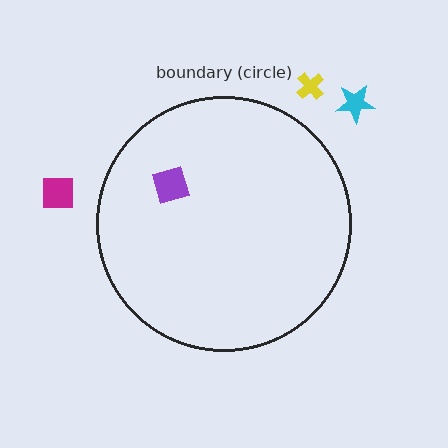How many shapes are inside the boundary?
1 inside, 3 outside.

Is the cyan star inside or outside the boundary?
Outside.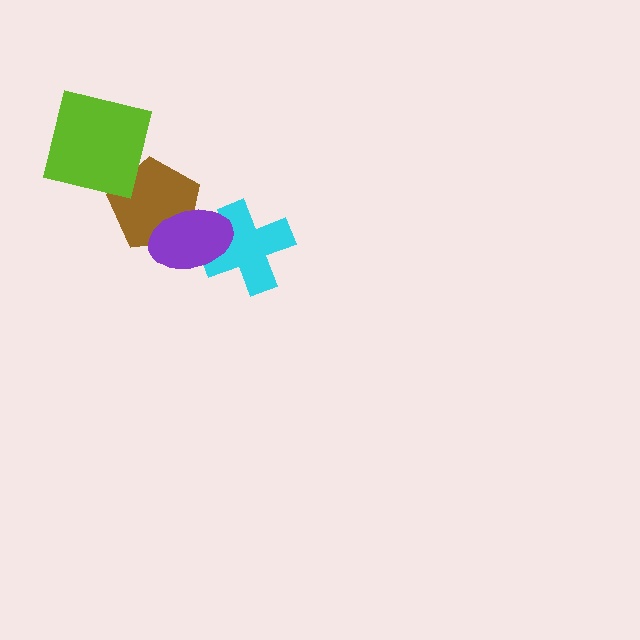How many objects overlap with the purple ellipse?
2 objects overlap with the purple ellipse.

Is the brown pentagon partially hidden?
Yes, it is partially covered by another shape.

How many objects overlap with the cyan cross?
1 object overlaps with the cyan cross.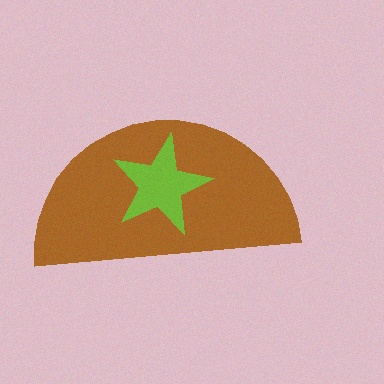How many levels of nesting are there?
2.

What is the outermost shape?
The brown semicircle.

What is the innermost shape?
The lime star.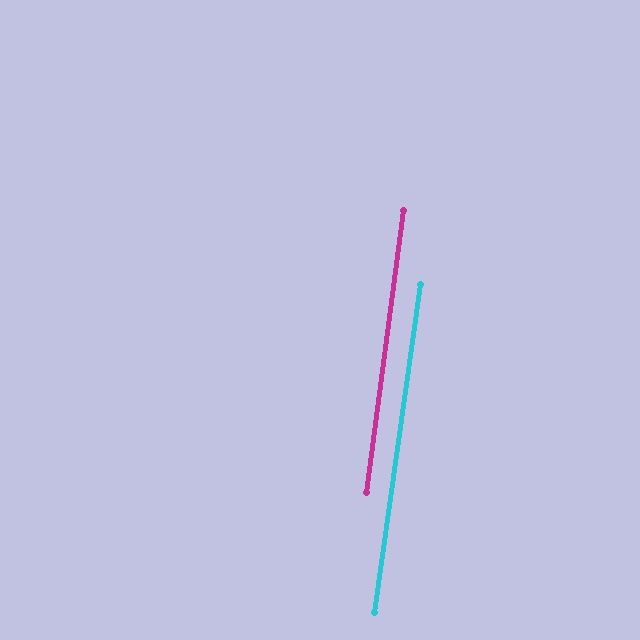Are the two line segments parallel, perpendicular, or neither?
Parallel — their directions differ by only 0.5°.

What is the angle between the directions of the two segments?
Approximately 0 degrees.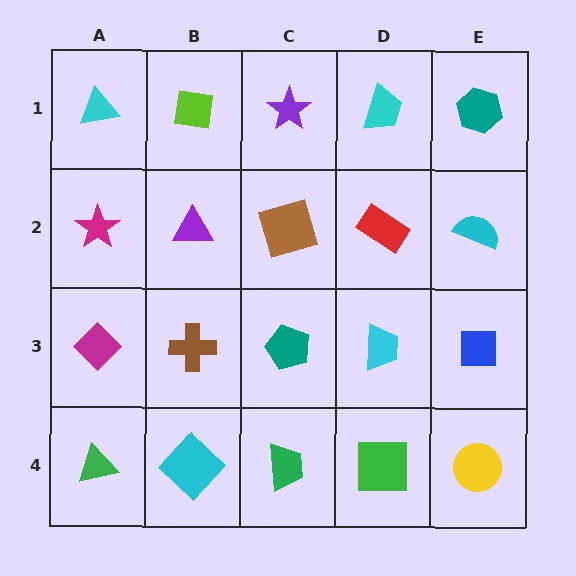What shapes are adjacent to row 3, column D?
A red rectangle (row 2, column D), a green square (row 4, column D), a teal pentagon (row 3, column C), a blue square (row 3, column E).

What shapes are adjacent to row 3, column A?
A magenta star (row 2, column A), a green triangle (row 4, column A), a brown cross (row 3, column B).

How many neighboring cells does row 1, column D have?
3.